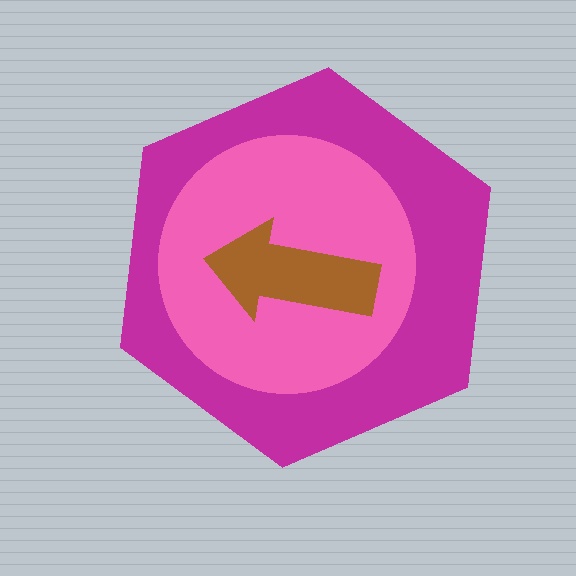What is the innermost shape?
The brown arrow.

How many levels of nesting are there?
3.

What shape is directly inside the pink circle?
The brown arrow.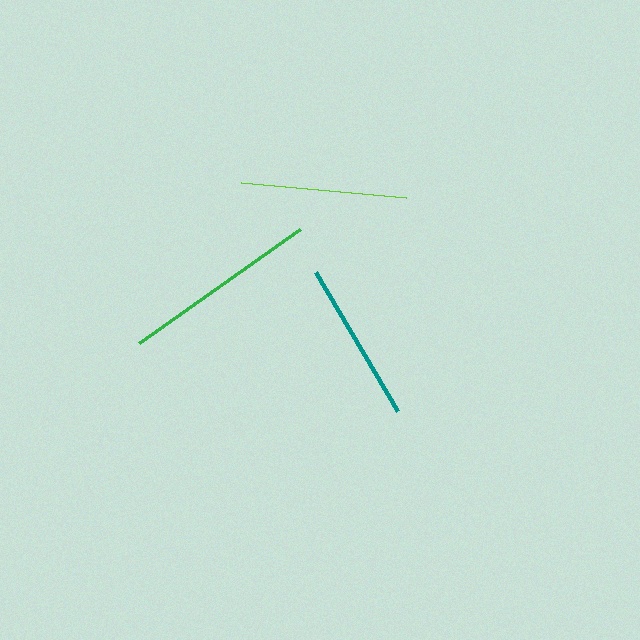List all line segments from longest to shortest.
From longest to shortest: green, lime, teal.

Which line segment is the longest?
The green line is the longest at approximately 197 pixels.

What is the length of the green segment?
The green segment is approximately 197 pixels long.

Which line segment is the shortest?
The teal line is the shortest at approximately 162 pixels.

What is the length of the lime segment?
The lime segment is approximately 166 pixels long.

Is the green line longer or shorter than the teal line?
The green line is longer than the teal line.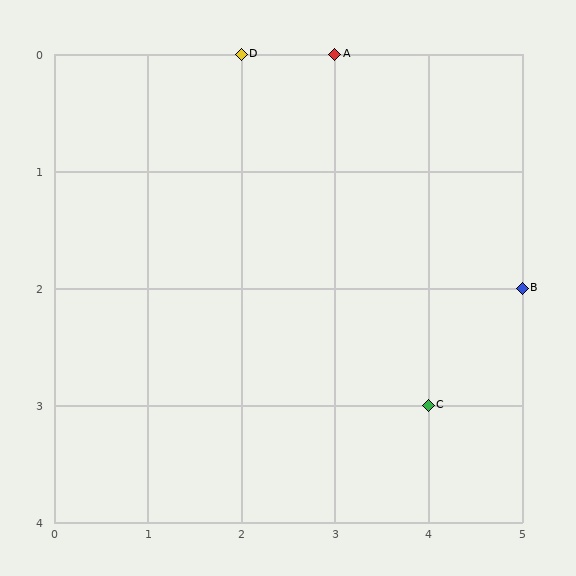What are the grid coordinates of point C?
Point C is at grid coordinates (4, 3).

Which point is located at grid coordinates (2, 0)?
Point D is at (2, 0).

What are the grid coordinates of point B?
Point B is at grid coordinates (5, 2).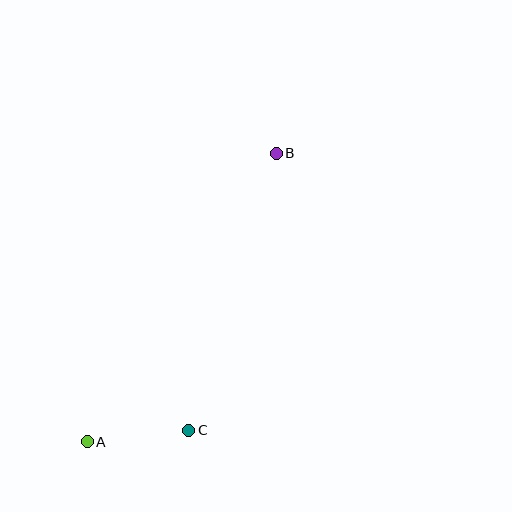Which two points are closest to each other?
Points A and C are closest to each other.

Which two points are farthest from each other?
Points A and B are farthest from each other.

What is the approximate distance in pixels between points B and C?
The distance between B and C is approximately 291 pixels.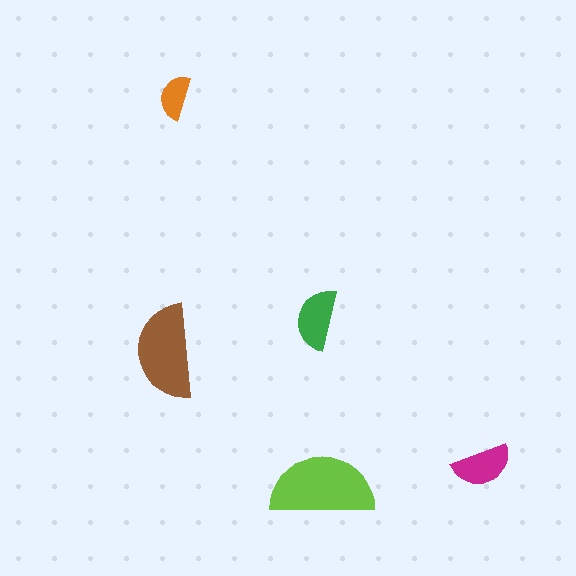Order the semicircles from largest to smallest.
the lime one, the brown one, the green one, the magenta one, the orange one.